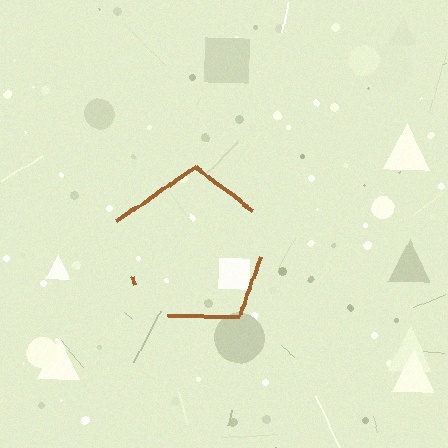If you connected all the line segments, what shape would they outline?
They would outline a pentagon.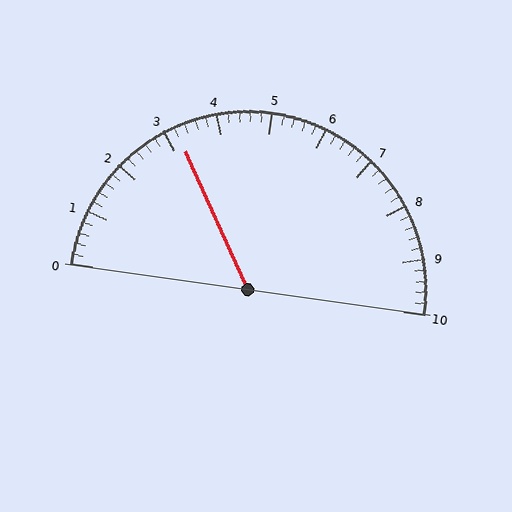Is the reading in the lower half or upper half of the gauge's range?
The reading is in the lower half of the range (0 to 10).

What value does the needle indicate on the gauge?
The needle indicates approximately 3.2.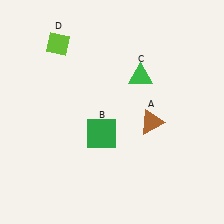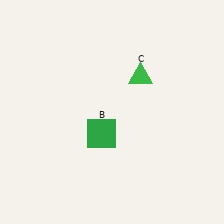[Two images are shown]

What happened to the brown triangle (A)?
The brown triangle (A) was removed in Image 2. It was in the bottom-right area of Image 1.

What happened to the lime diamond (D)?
The lime diamond (D) was removed in Image 2. It was in the top-left area of Image 1.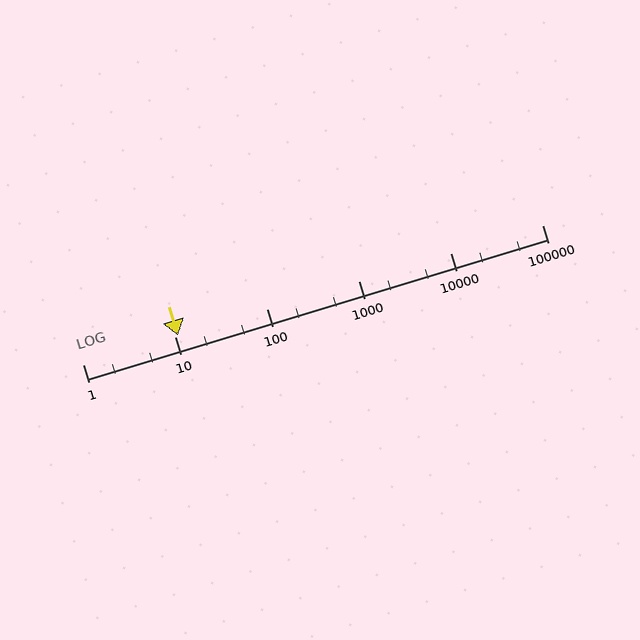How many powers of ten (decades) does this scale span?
The scale spans 5 decades, from 1 to 100000.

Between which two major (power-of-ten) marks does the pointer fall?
The pointer is between 10 and 100.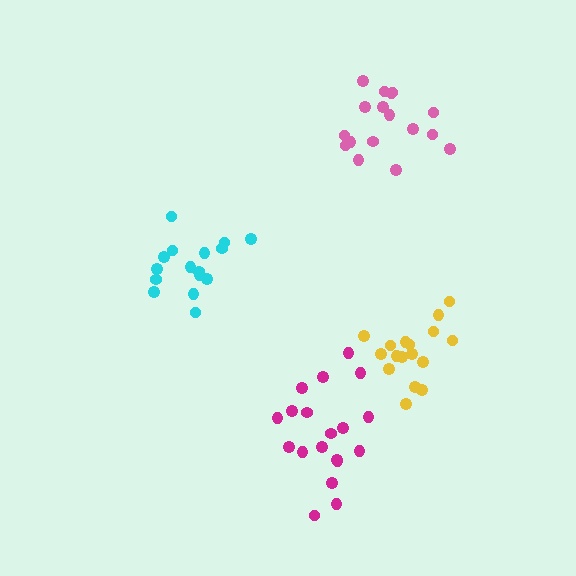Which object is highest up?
The pink cluster is topmost.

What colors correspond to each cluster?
The clusters are colored: yellow, pink, magenta, cyan.